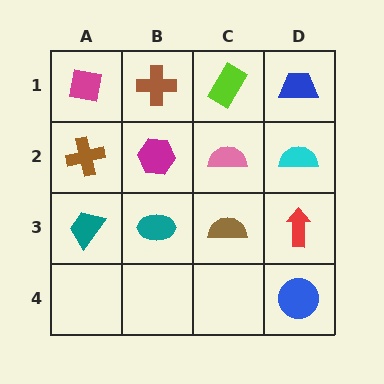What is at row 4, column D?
A blue circle.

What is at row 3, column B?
A teal ellipse.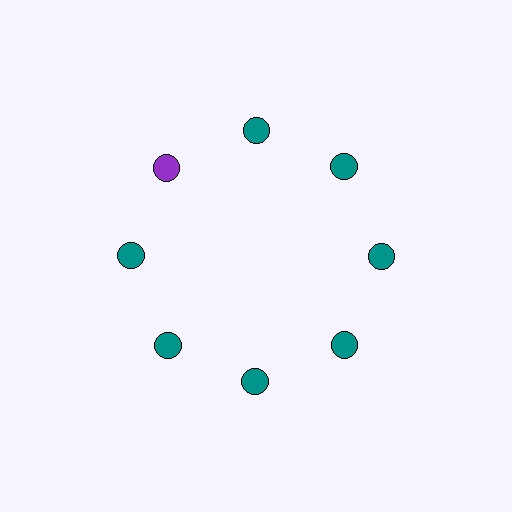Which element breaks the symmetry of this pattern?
The purple circle at roughly the 10 o'clock position breaks the symmetry. All other shapes are teal circles.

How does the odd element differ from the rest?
It has a different color: purple instead of teal.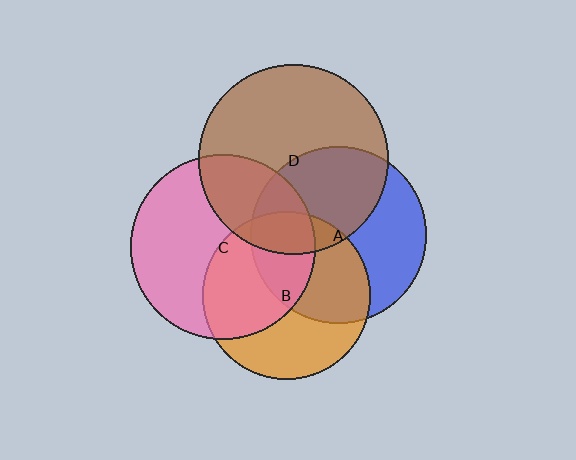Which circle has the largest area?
Circle D (brown).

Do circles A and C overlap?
Yes.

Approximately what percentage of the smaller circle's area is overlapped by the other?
Approximately 25%.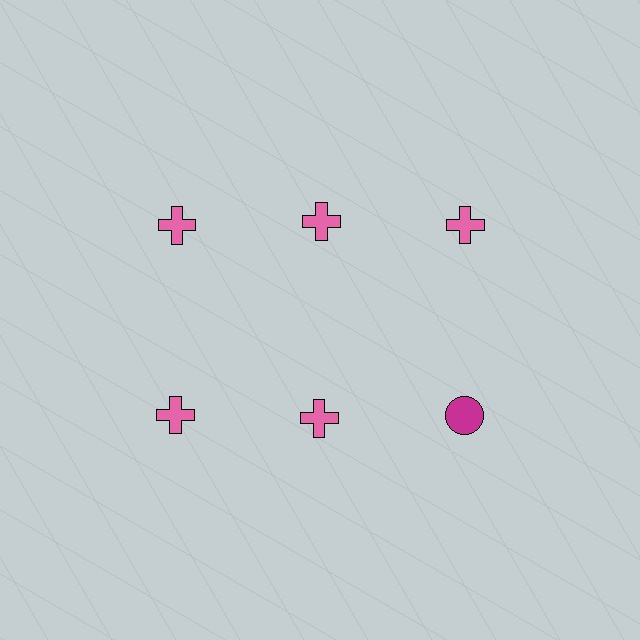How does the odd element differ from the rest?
It differs in both color (magenta instead of pink) and shape (circle instead of cross).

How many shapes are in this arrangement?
There are 6 shapes arranged in a grid pattern.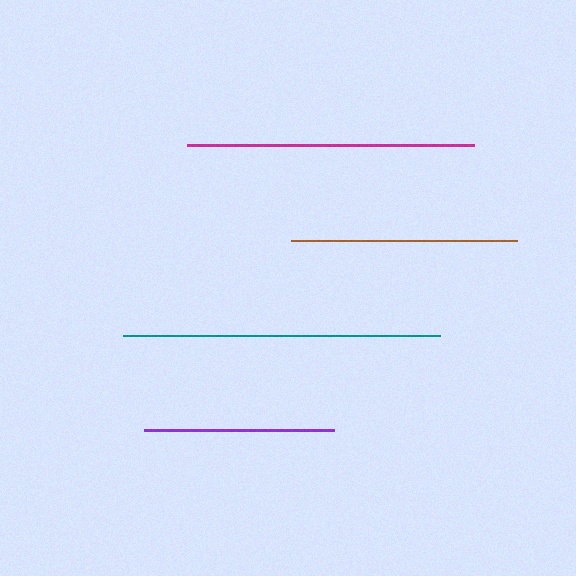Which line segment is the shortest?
The purple line is the shortest at approximately 189 pixels.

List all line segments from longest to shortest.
From longest to shortest: teal, magenta, brown, purple.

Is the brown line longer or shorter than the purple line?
The brown line is longer than the purple line.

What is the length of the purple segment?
The purple segment is approximately 189 pixels long.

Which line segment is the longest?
The teal line is the longest at approximately 317 pixels.